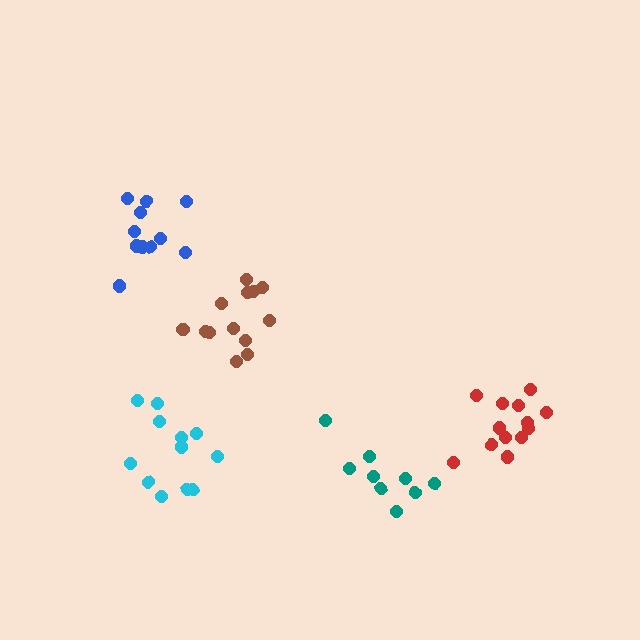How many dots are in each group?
Group 1: 13 dots, Group 2: 13 dots, Group 3: 9 dots, Group 4: 12 dots, Group 5: 11 dots (58 total).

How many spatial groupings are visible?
There are 5 spatial groupings.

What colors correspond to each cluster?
The clusters are colored: brown, red, teal, cyan, blue.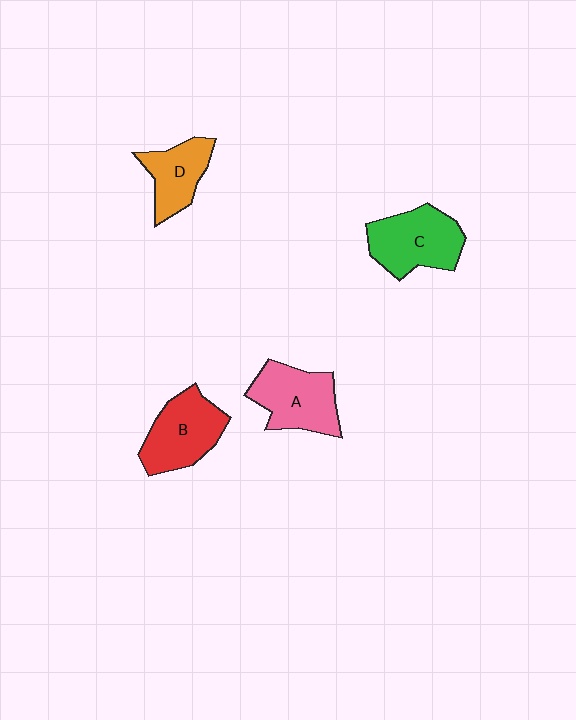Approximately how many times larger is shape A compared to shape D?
Approximately 1.3 times.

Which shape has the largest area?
Shape C (green).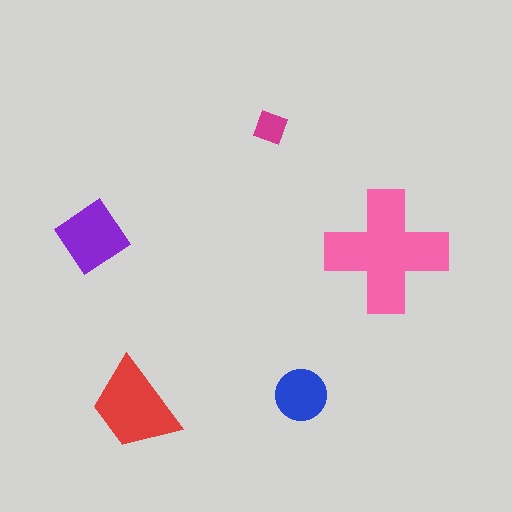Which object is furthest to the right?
The pink cross is rightmost.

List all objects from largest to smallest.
The pink cross, the red trapezoid, the purple diamond, the blue circle, the magenta diamond.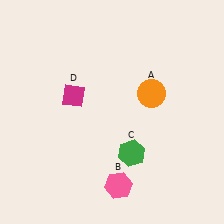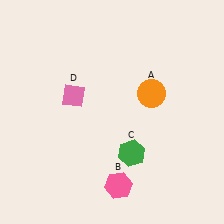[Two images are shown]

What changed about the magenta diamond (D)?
In Image 1, D is magenta. In Image 2, it changed to pink.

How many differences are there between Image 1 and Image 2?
There is 1 difference between the two images.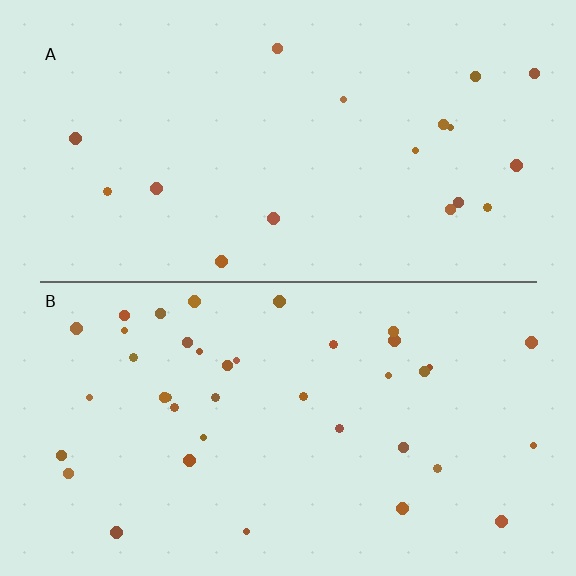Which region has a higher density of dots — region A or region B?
B (the bottom).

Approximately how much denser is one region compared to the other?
Approximately 2.1× — region B over region A.